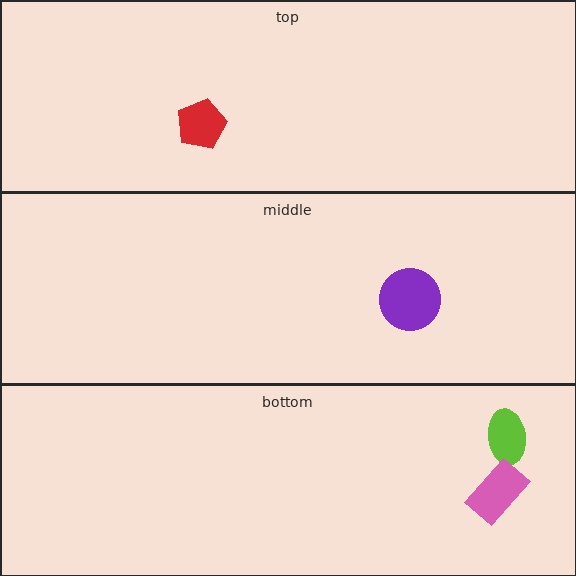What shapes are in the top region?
The red pentagon.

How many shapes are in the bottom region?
2.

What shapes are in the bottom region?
The lime ellipse, the pink rectangle.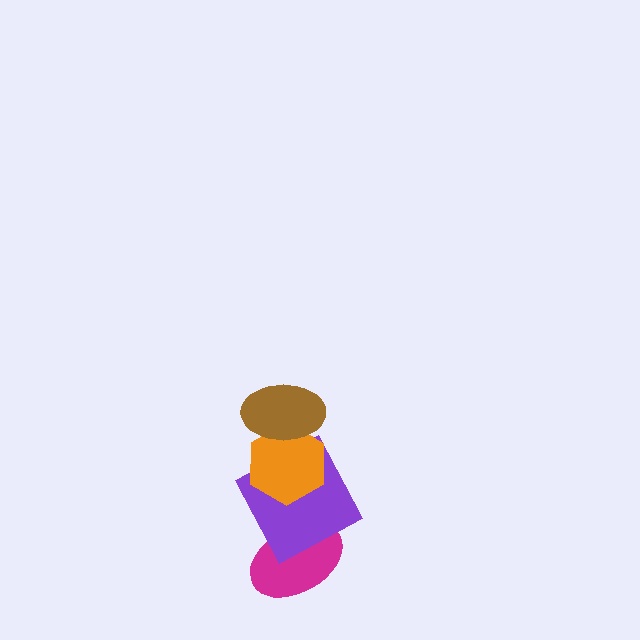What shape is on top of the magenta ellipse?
The purple square is on top of the magenta ellipse.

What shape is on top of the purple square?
The orange hexagon is on top of the purple square.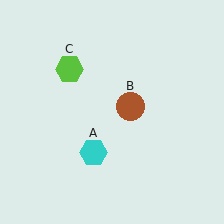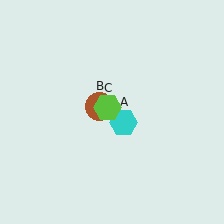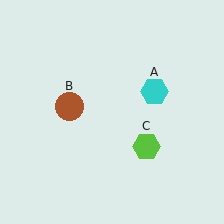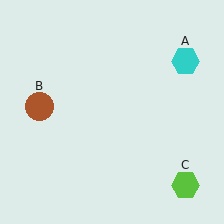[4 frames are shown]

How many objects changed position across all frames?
3 objects changed position: cyan hexagon (object A), brown circle (object B), lime hexagon (object C).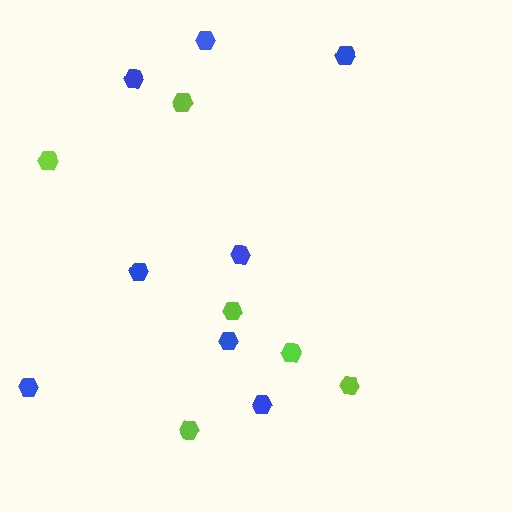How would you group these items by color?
There are 2 groups: one group of blue hexagons (8) and one group of lime hexagons (6).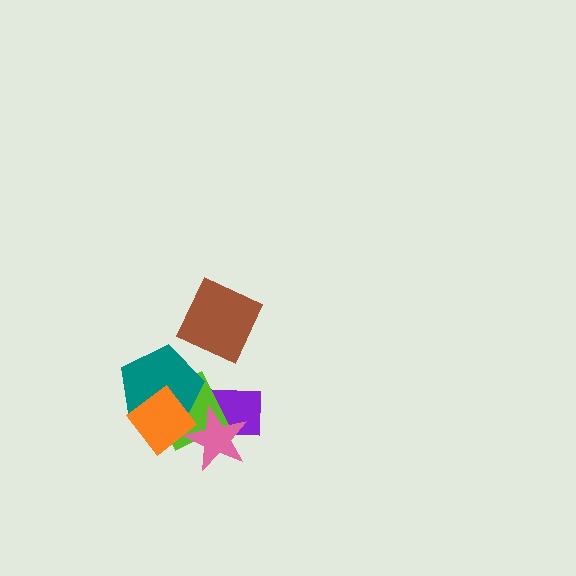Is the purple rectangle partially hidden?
Yes, it is partially covered by another shape.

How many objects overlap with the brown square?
0 objects overlap with the brown square.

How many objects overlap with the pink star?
3 objects overlap with the pink star.